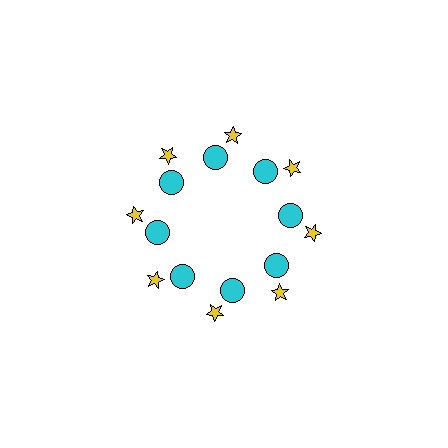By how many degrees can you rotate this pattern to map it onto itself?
The pattern maps onto itself every 45 degrees of rotation.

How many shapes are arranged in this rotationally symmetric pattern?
There are 16 shapes, arranged in 8 groups of 2.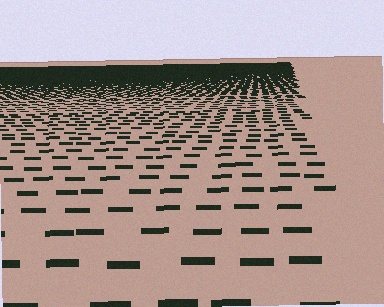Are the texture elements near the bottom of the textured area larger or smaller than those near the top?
Larger. Near the bottom, elements are closer to the viewer and appear at a bigger on-screen size.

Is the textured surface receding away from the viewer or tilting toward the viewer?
The surface is receding away from the viewer. Texture elements get smaller and denser toward the top.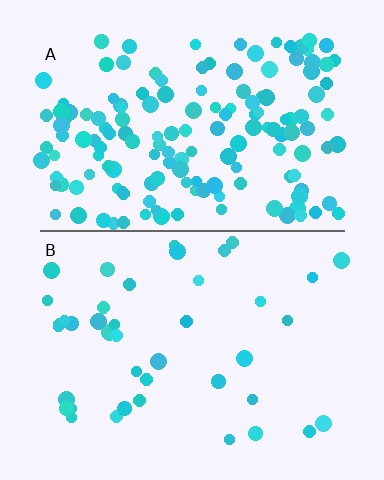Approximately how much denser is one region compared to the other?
Approximately 3.7× — region A over region B.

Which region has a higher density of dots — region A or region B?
A (the top).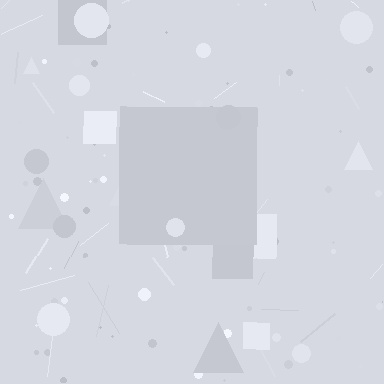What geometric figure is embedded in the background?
A square is embedded in the background.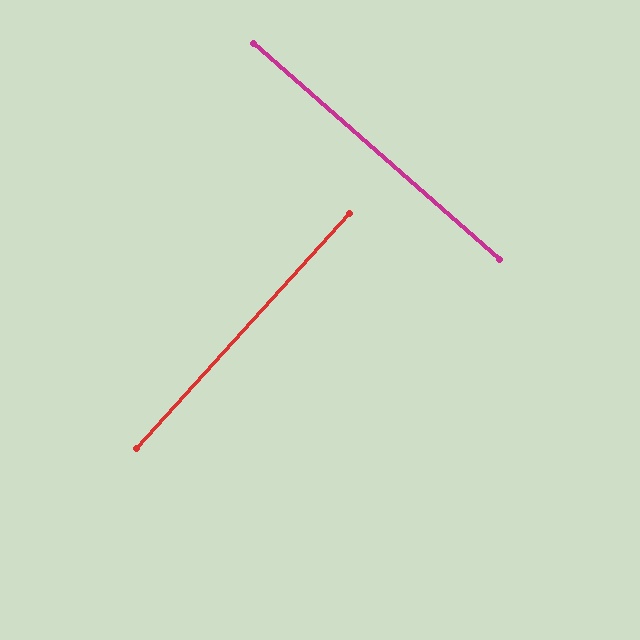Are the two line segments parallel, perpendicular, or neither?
Perpendicular — they meet at approximately 89°.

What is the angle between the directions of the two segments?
Approximately 89 degrees.